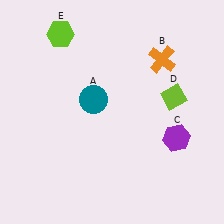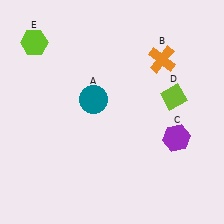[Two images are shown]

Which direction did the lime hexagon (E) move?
The lime hexagon (E) moved left.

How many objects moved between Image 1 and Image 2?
1 object moved between the two images.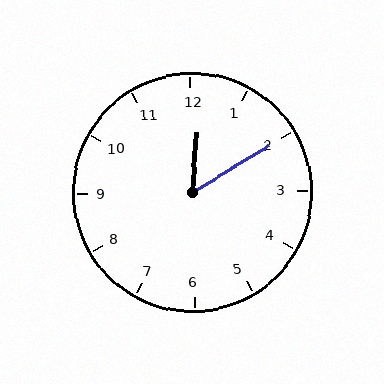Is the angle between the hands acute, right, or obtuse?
It is acute.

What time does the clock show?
12:10.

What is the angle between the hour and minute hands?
Approximately 55 degrees.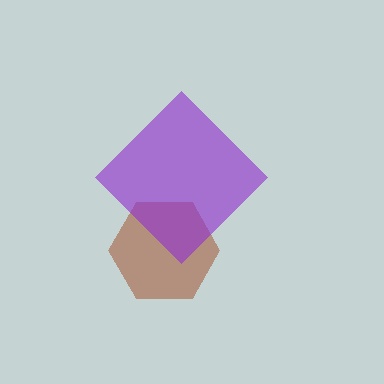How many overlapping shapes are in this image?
There are 2 overlapping shapes in the image.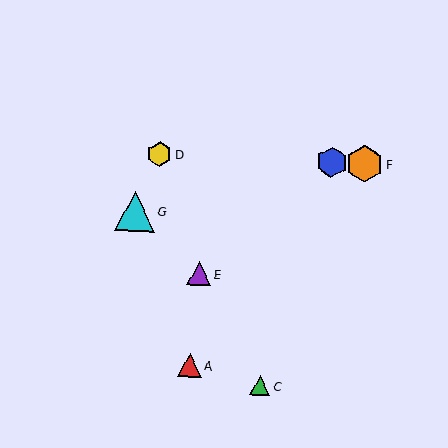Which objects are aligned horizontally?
Objects B, D, F are aligned horizontally.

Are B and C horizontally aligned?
No, B is at y≈162 and C is at y≈386.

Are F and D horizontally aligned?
Yes, both are at y≈164.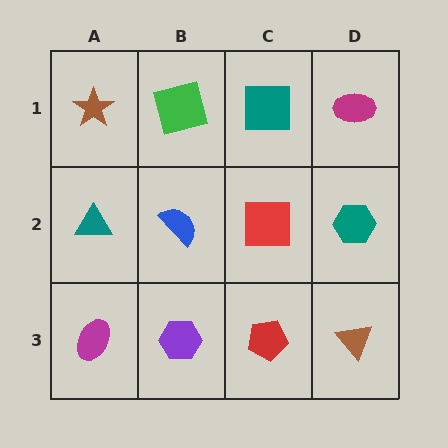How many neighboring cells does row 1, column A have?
2.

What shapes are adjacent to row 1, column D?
A teal hexagon (row 2, column D), a teal square (row 1, column C).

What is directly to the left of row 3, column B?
A magenta ellipse.